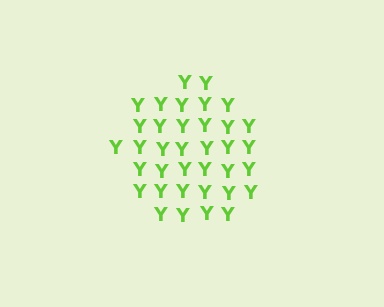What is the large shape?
The large shape is a circle.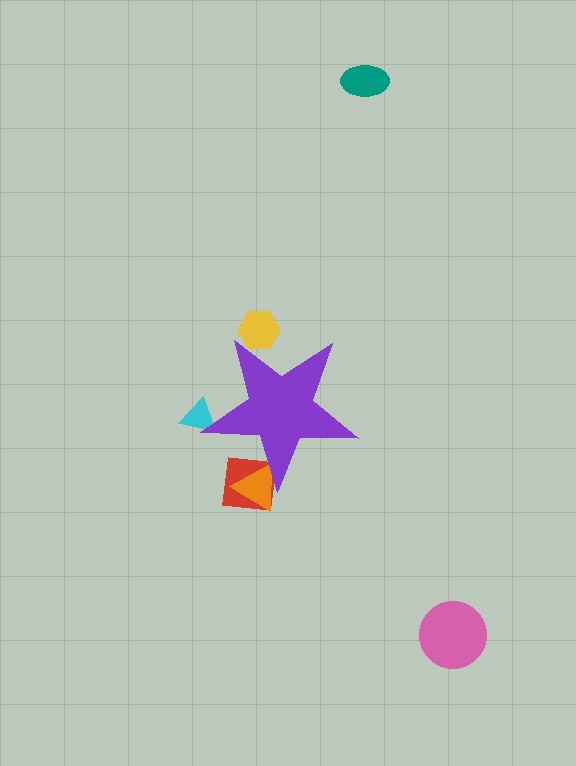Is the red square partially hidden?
Yes, the red square is partially hidden behind the purple star.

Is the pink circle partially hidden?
No, the pink circle is fully visible.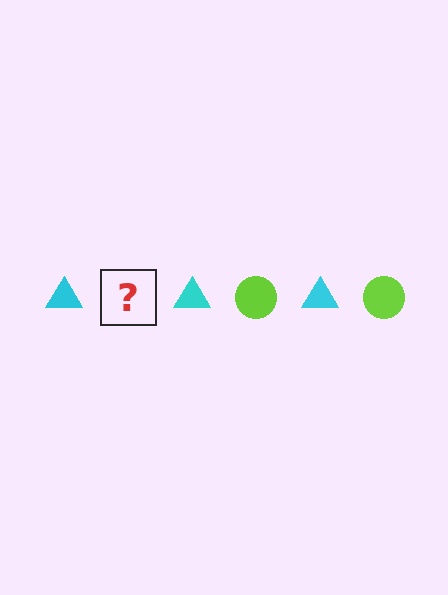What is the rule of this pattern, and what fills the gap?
The rule is that the pattern alternates between cyan triangle and lime circle. The gap should be filled with a lime circle.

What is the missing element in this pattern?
The missing element is a lime circle.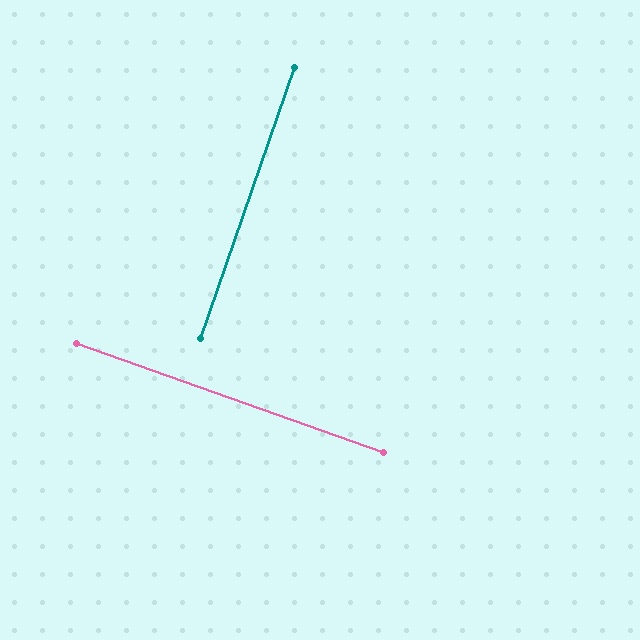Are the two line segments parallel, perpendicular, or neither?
Perpendicular — they meet at approximately 89°.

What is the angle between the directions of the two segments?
Approximately 89 degrees.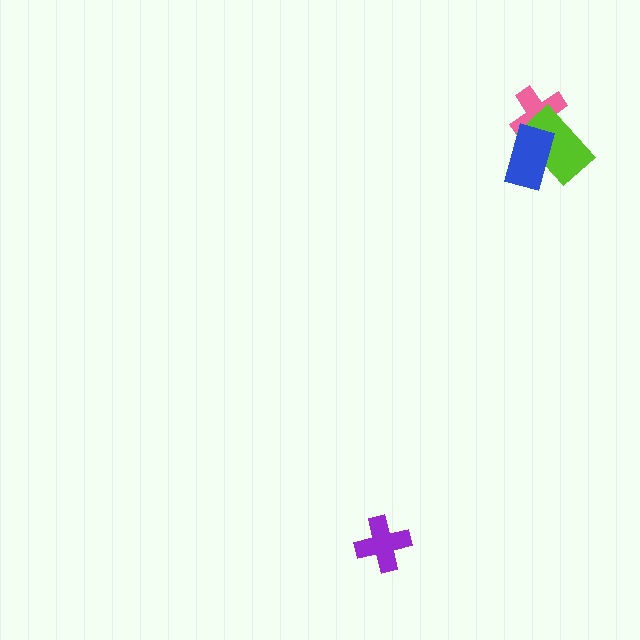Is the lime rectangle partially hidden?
Yes, it is partially covered by another shape.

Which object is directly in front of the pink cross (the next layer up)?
The lime rectangle is directly in front of the pink cross.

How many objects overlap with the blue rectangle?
2 objects overlap with the blue rectangle.